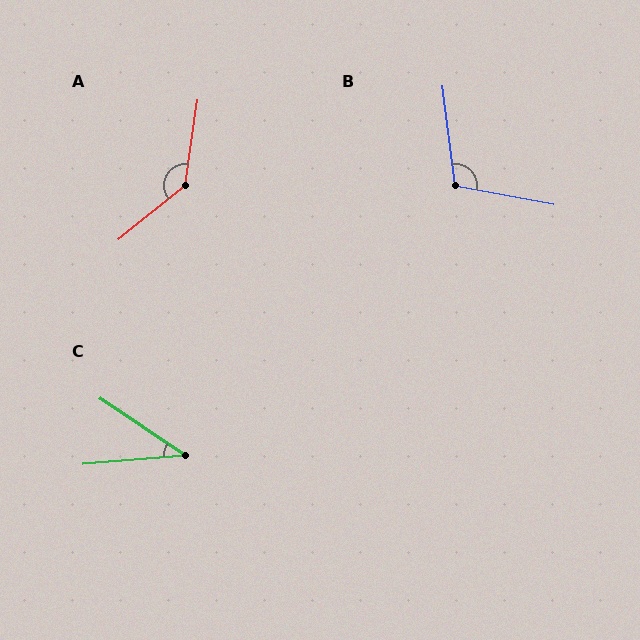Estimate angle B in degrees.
Approximately 108 degrees.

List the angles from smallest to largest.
C (39°), B (108°), A (137°).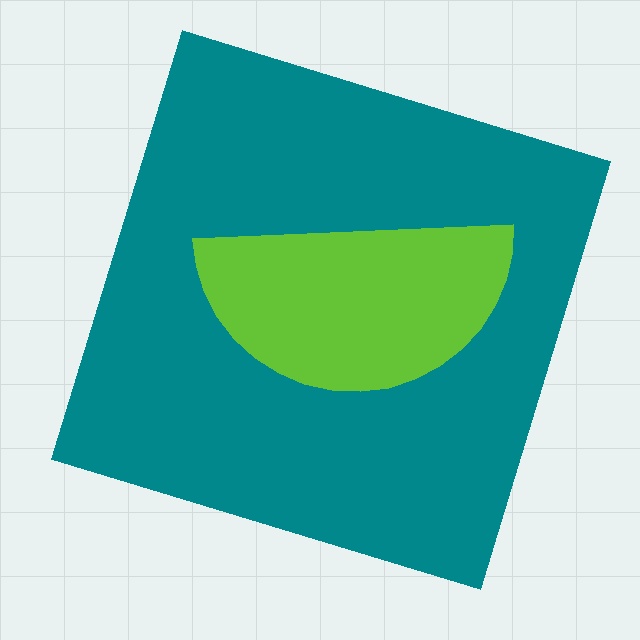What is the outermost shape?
The teal square.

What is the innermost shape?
The lime semicircle.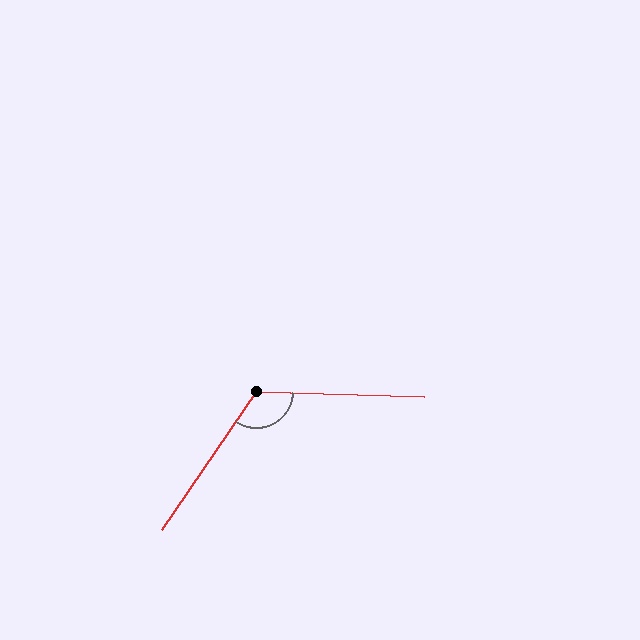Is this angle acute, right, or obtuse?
It is obtuse.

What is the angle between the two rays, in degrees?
Approximately 123 degrees.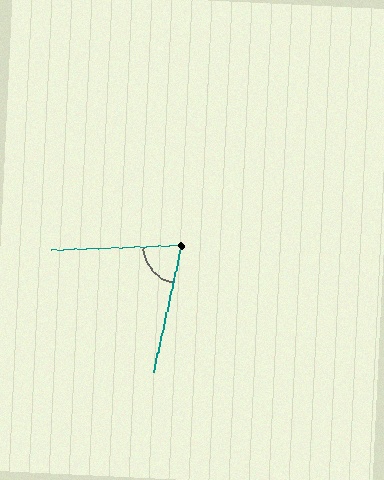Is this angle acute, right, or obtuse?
It is acute.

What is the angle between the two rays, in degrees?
Approximately 76 degrees.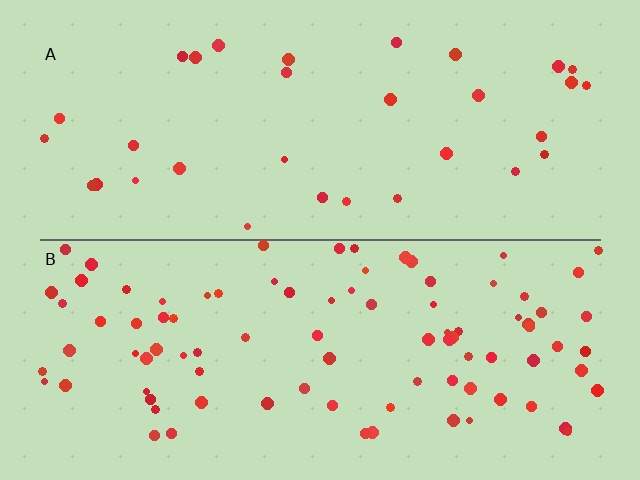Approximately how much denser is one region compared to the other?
Approximately 2.8× — region B over region A.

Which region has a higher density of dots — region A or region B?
B (the bottom).